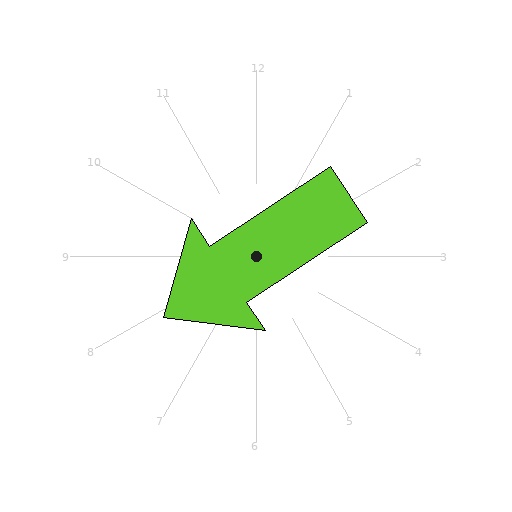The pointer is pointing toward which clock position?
Roughly 8 o'clock.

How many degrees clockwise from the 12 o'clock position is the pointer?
Approximately 236 degrees.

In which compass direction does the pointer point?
Southwest.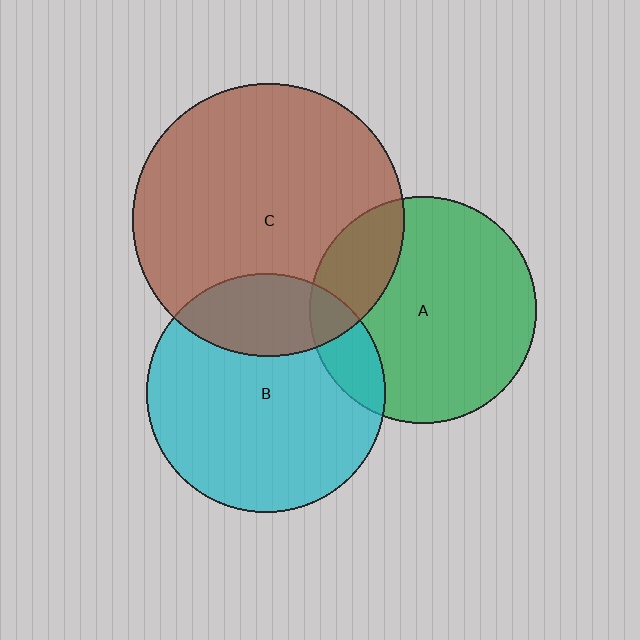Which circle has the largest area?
Circle C (brown).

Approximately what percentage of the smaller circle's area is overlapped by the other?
Approximately 15%.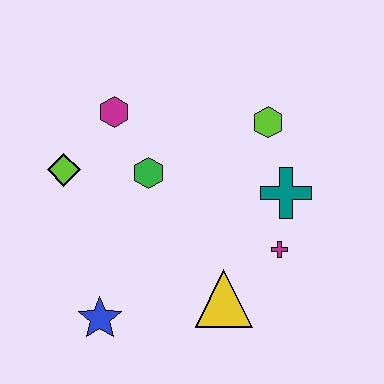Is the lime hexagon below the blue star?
No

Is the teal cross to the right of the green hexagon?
Yes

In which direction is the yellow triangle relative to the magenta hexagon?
The yellow triangle is below the magenta hexagon.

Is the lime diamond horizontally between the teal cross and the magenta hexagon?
No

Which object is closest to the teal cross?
The magenta cross is closest to the teal cross.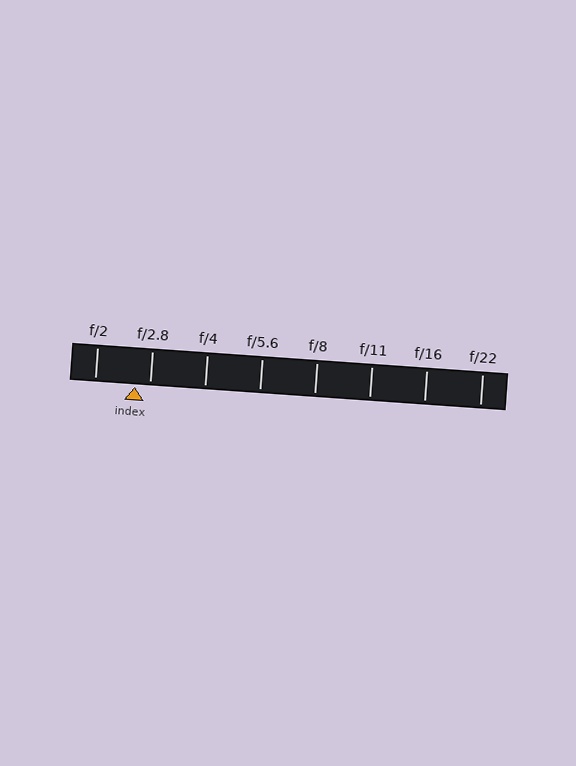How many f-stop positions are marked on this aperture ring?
There are 8 f-stop positions marked.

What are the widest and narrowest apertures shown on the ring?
The widest aperture shown is f/2 and the narrowest is f/22.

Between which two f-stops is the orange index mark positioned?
The index mark is between f/2 and f/2.8.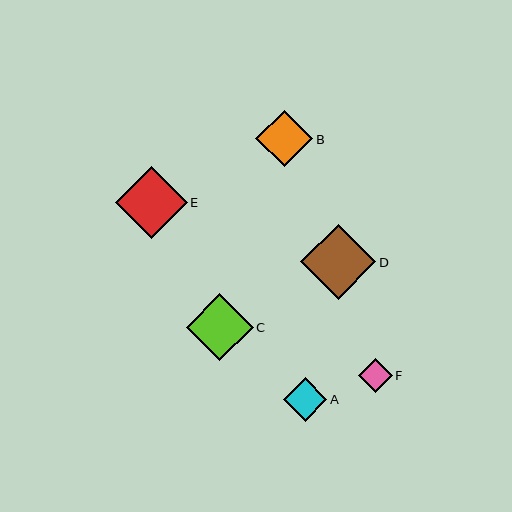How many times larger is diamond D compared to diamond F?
Diamond D is approximately 2.2 times the size of diamond F.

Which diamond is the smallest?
Diamond F is the smallest with a size of approximately 34 pixels.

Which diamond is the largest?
Diamond D is the largest with a size of approximately 75 pixels.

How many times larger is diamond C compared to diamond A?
Diamond C is approximately 1.6 times the size of diamond A.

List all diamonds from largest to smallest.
From largest to smallest: D, E, C, B, A, F.